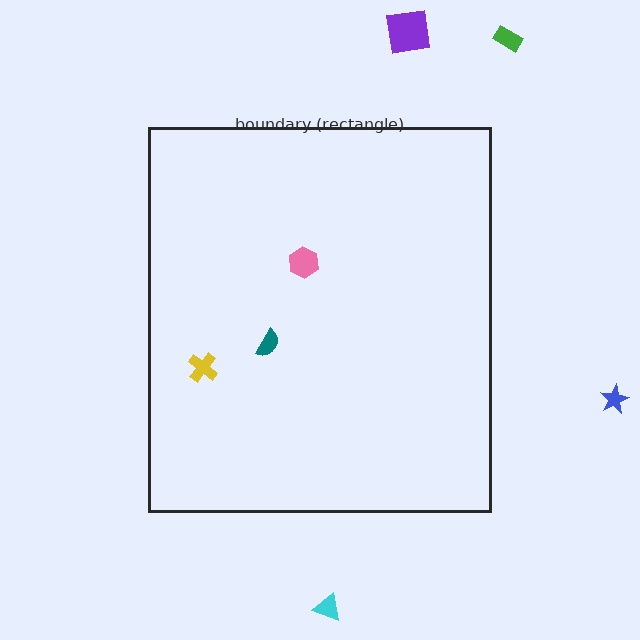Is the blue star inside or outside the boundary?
Outside.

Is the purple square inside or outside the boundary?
Outside.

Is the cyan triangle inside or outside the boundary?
Outside.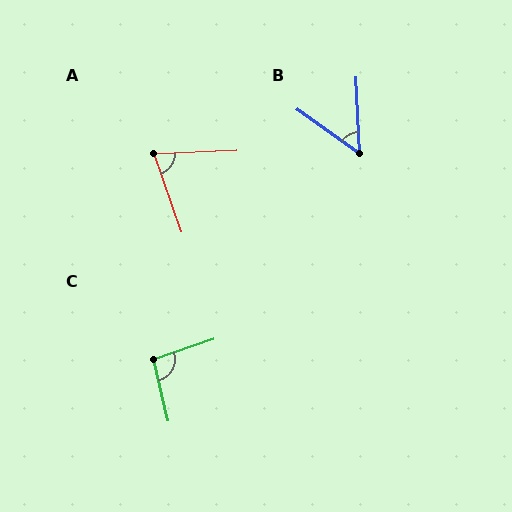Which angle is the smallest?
B, at approximately 52 degrees.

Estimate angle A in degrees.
Approximately 73 degrees.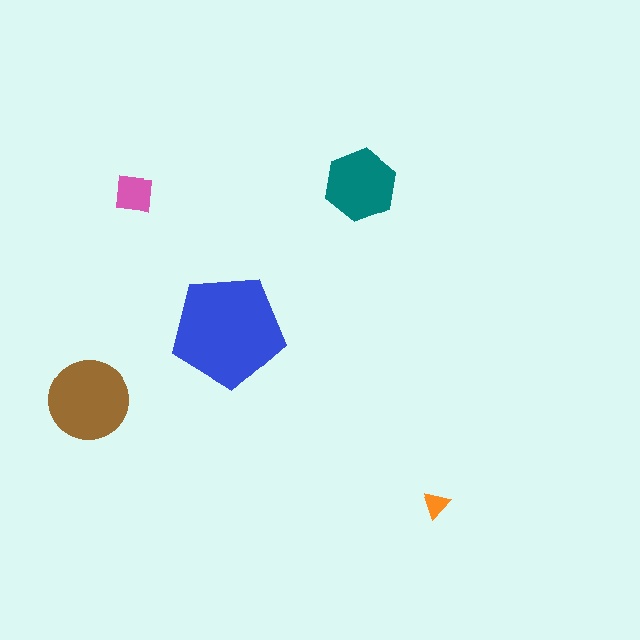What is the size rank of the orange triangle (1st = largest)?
5th.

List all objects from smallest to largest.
The orange triangle, the pink square, the teal hexagon, the brown circle, the blue pentagon.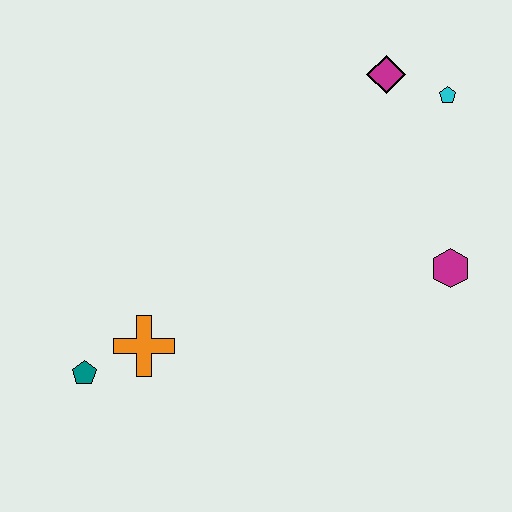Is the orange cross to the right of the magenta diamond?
No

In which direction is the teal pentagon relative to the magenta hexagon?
The teal pentagon is to the left of the magenta hexagon.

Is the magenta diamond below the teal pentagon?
No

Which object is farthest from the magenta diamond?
The teal pentagon is farthest from the magenta diamond.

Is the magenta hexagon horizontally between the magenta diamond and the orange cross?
No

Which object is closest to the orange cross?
The teal pentagon is closest to the orange cross.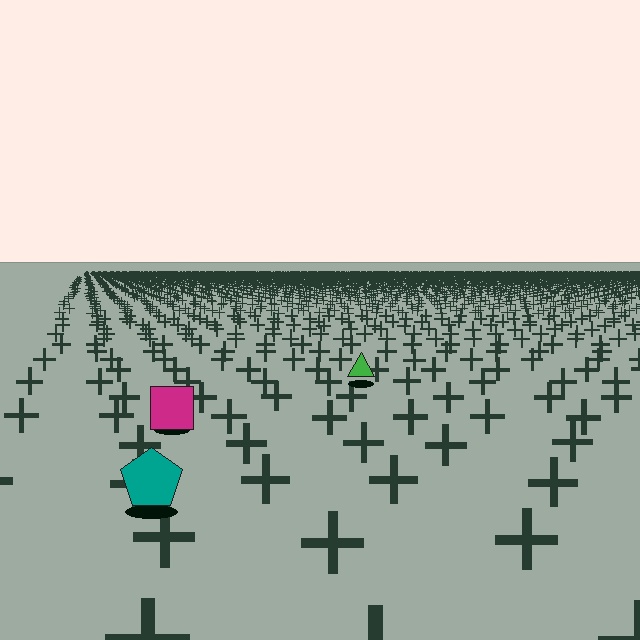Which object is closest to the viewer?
The teal pentagon is closest. The texture marks near it are larger and more spread out.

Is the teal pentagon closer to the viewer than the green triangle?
Yes. The teal pentagon is closer — you can tell from the texture gradient: the ground texture is coarser near it.